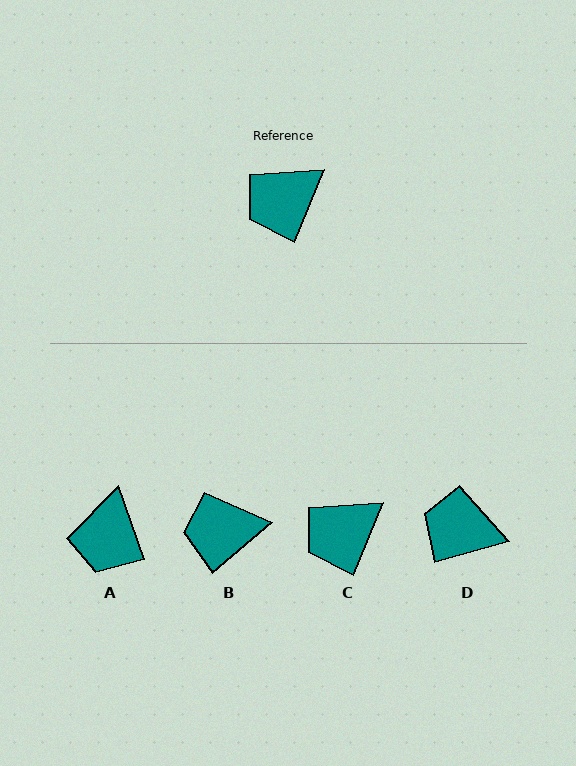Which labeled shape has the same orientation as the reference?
C.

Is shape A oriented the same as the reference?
No, it is off by about 41 degrees.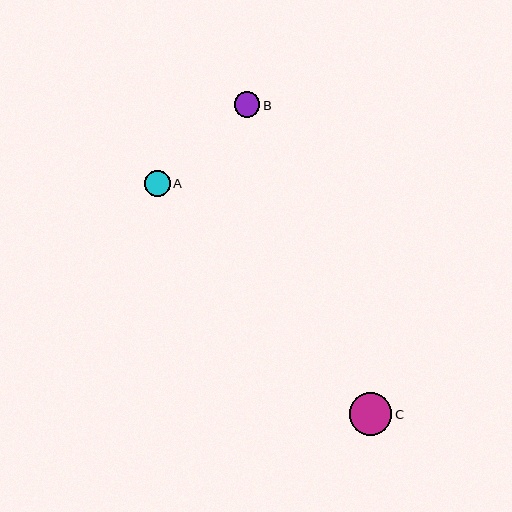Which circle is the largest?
Circle C is the largest with a size of approximately 42 pixels.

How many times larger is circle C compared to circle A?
Circle C is approximately 1.6 times the size of circle A.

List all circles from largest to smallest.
From largest to smallest: C, B, A.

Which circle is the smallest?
Circle A is the smallest with a size of approximately 26 pixels.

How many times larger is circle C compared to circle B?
Circle C is approximately 1.6 times the size of circle B.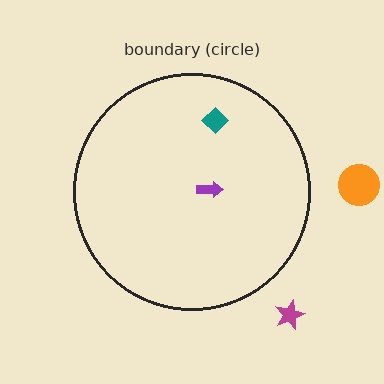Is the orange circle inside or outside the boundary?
Outside.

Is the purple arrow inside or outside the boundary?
Inside.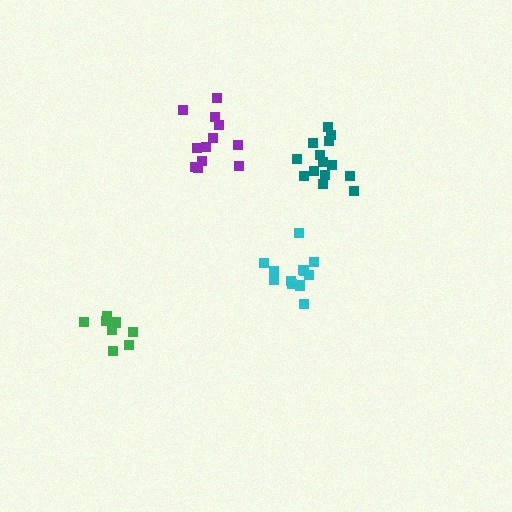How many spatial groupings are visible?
There are 4 spatial groupings.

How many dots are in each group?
Group 1: 14 dots, Group 2: 12 dots, Group 3: 14 dots, Group 4: 9 dots (49 total).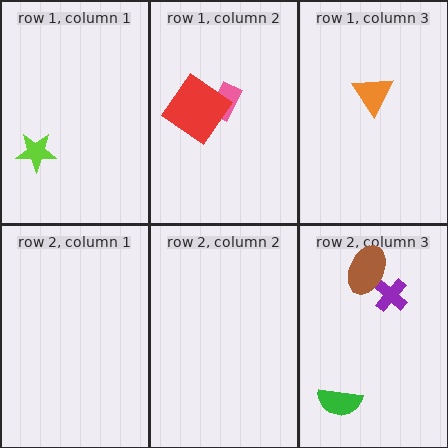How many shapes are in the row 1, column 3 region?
1.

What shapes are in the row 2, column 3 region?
The green semicircle, the purple cross, the brown ellipse.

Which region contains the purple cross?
The row 2, column 3 region.